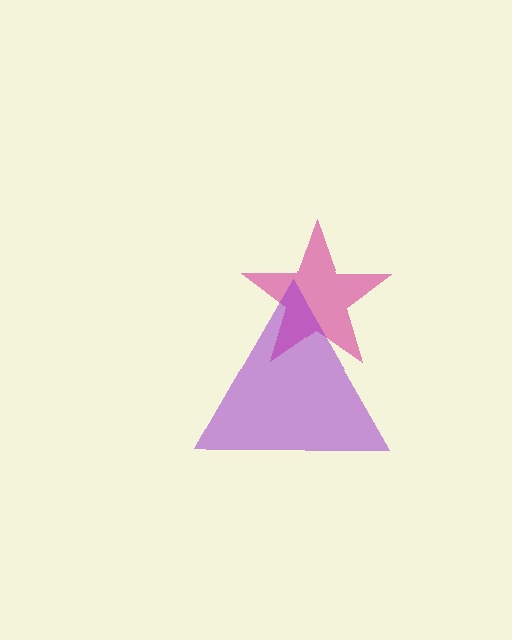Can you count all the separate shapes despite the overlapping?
Yes, there are 2 separate shapes.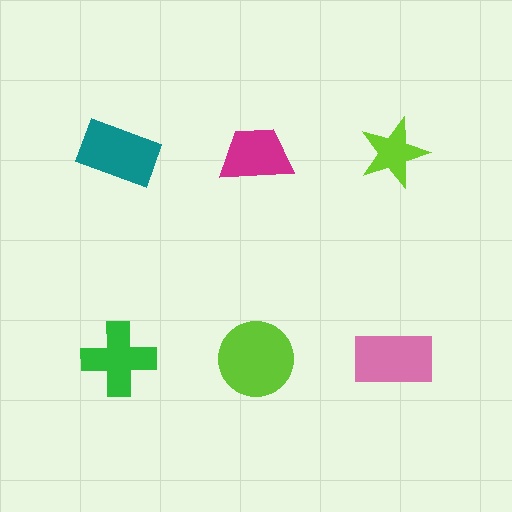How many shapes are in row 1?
3 shapes.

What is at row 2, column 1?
A green cross.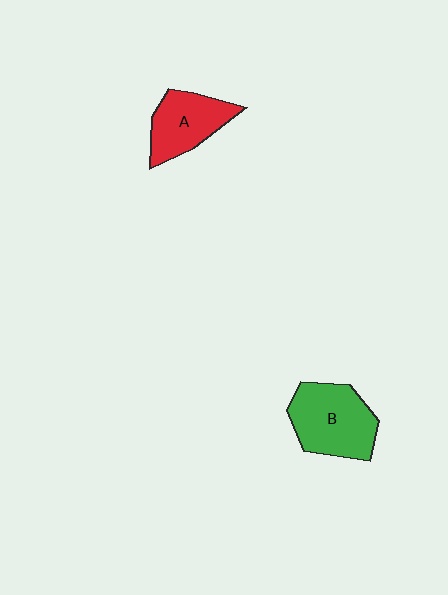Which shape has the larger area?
Shape B (green).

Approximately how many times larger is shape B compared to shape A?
Approximately 1.3 times.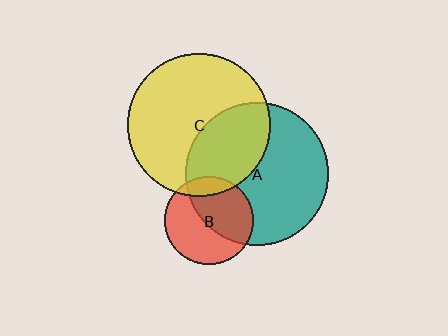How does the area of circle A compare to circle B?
Approximately 2.6 times.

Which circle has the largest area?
Circle C (yellow).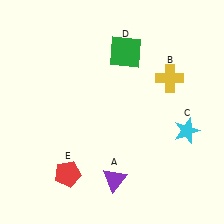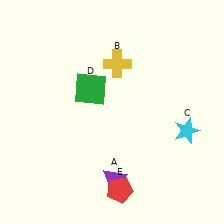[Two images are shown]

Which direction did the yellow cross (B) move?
The yellow cross (B) moved left.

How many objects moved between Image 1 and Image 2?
3 objects moved between the two images.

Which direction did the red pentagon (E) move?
The red pentagon (E) moved right.